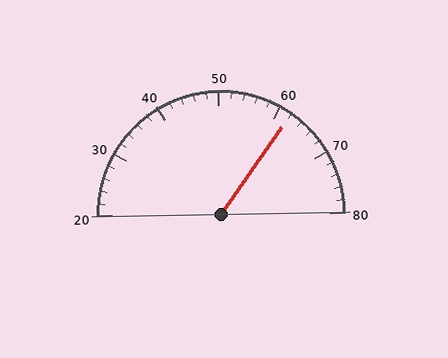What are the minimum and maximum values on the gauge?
The gauge ranges from 20 to 80.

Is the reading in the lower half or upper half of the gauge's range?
The reading is in the upper half of the range (20 to 80).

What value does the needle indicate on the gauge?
The needle indicates approximately 62.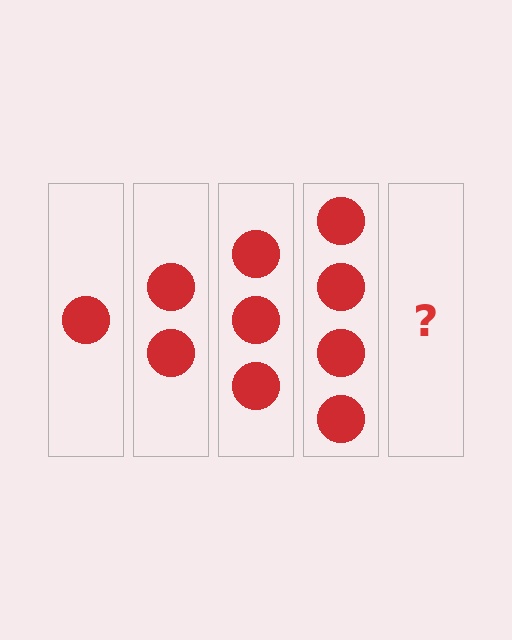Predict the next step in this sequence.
The next step is 5 circles.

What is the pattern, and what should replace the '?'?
The pattern is that each step adds one more circle. The '?' should be 5 circles.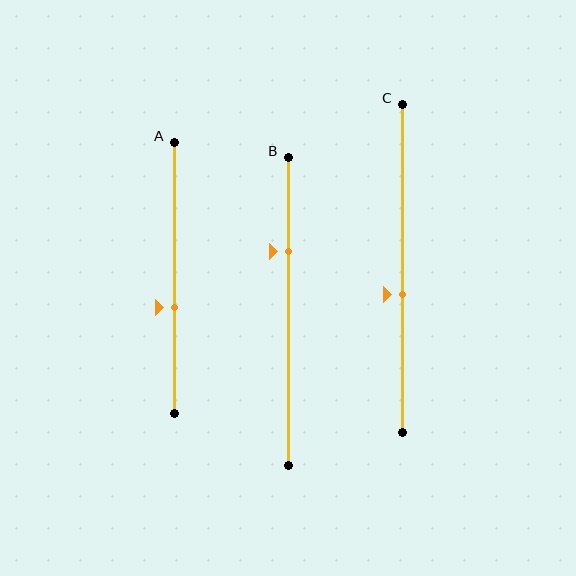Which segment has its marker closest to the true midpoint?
Segment C has its marker closest to the true midpoint.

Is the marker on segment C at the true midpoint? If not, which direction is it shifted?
No, the marker on segment C is shifted downward by about 8% of the segment length.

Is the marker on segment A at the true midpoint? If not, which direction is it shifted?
No, the marker on segment A is shifted downward by about 11% of the segment length.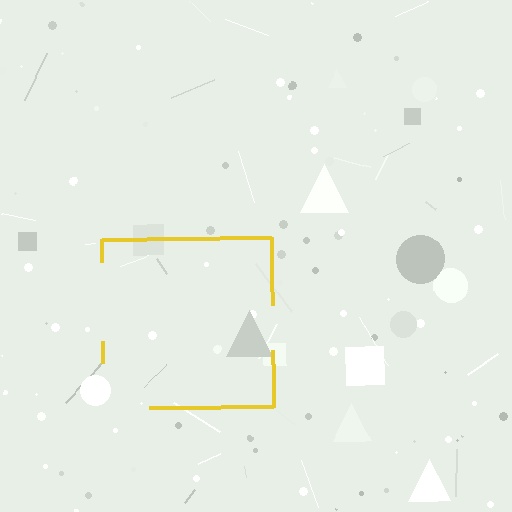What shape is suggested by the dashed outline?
The dashed outline suggests a square.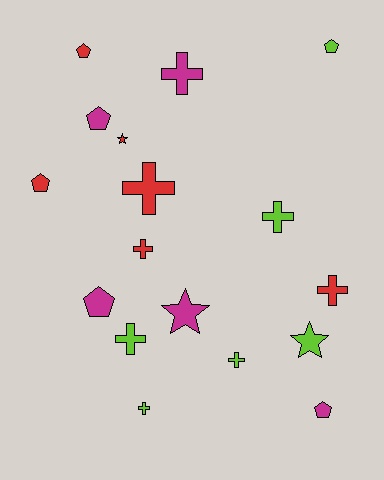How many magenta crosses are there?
There is 1 magenta cross.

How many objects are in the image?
There are 17 objects.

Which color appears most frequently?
Lime, with 6 objects.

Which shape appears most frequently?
Cross, with 8 objects.